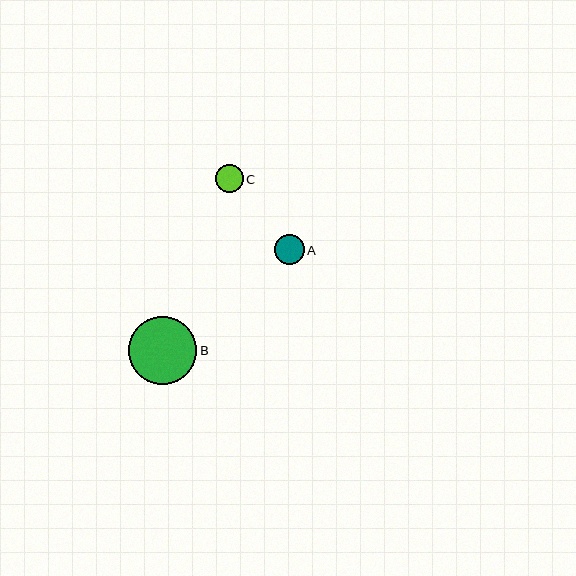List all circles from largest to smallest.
From largest to smallest: B, A, C.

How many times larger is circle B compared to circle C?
Circle B is approximately 2.5 times the size of circle C.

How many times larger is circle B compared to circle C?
Circle B is approximately 2.5 times the size of circle C.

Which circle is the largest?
Circle B is the largest with a size of approximately 68 pixels.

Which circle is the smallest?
Circle C is the smallest with a size of approximately 28 pixels.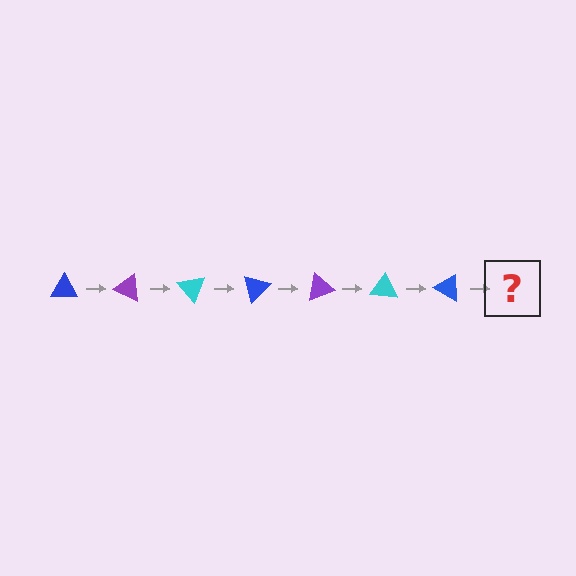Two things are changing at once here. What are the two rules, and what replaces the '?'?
The two rules are that it rotates 25 degrees each step and the color cycles through blue, purple, and cyan. The '?' should be a purple triangle, rotated 175 degrees from the start.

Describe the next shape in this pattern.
It should be a purple triangle, rotated 175 degrees from the start.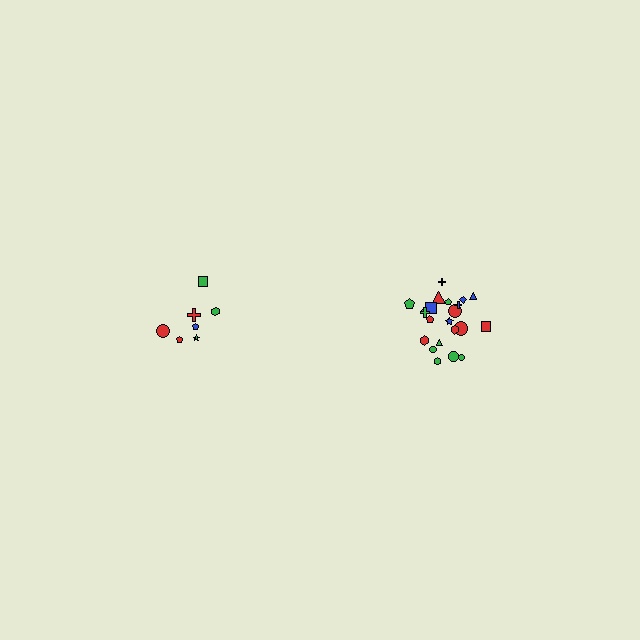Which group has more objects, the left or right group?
The right group.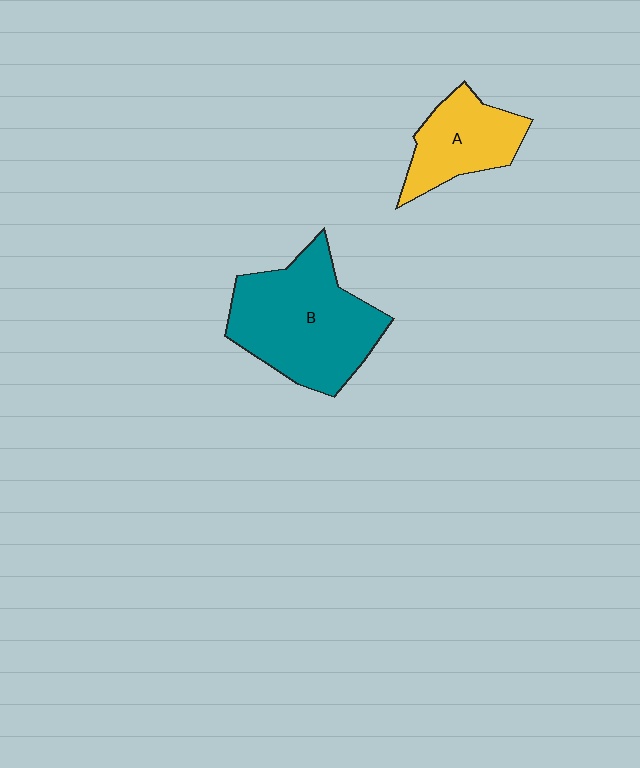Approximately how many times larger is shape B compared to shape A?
Approximately 1.8 times.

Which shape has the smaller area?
Shape A (yellow).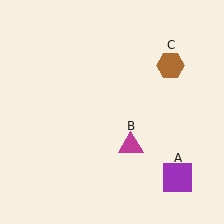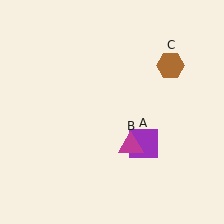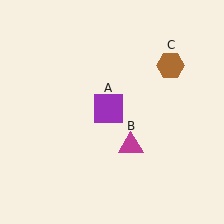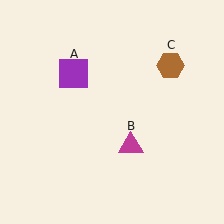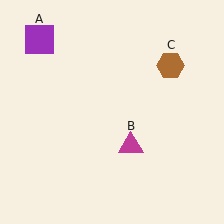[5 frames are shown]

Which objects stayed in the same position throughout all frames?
Magenta triangle (object B) and brown hexagon (object C) remained stationary.